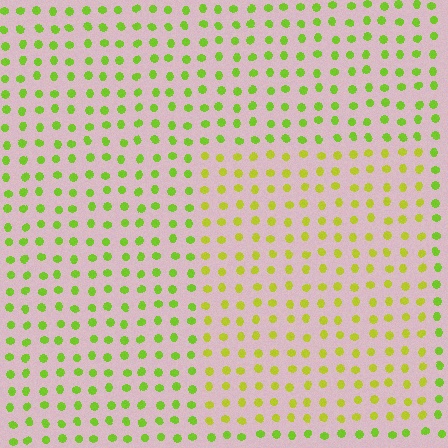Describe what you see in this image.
The image is filled with small lime elements in a uniform arrangement. A rectangle-shaped region is visible where the elements are tinted to a slightly different hue, forming a subtle color boundary.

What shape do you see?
I see a rectangle.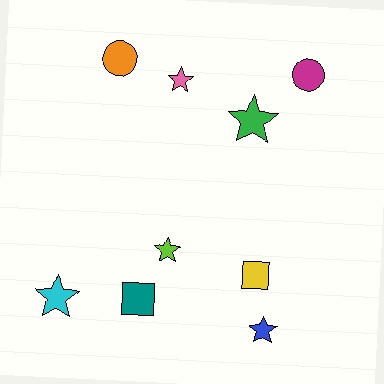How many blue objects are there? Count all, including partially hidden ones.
There is 1 blue object.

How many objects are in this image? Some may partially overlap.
There are 9 objects.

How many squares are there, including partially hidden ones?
There are 2 squares.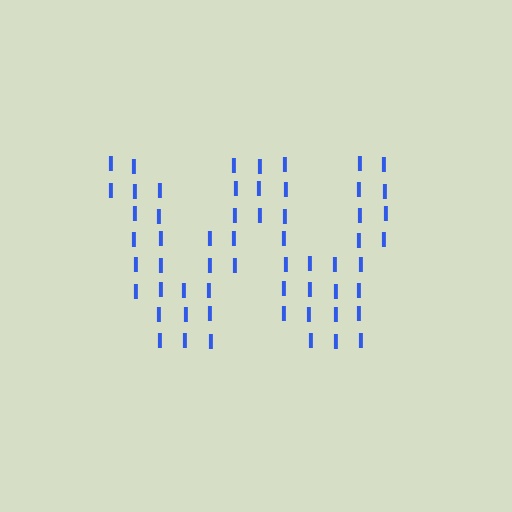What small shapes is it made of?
It is made of small letter I's.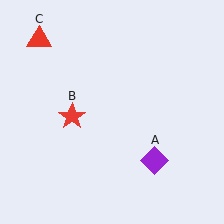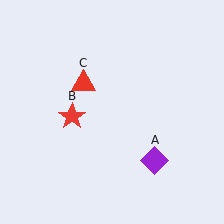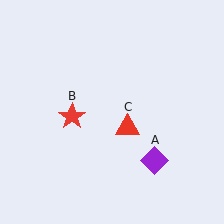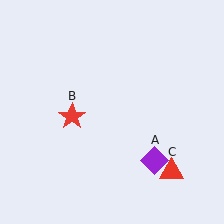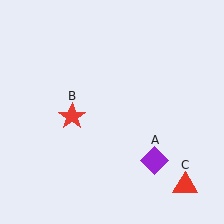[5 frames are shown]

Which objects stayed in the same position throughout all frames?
Purple diamond (object A) and red star (object B) remained stationary.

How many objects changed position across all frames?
1 object changed position: red triangle (object C).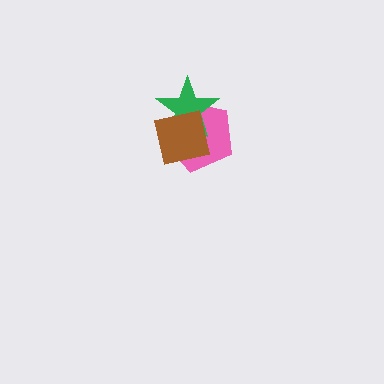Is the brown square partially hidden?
No, no other shape covers it.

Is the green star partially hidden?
Yes, it is partially covered by another shape.